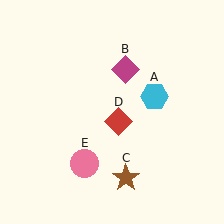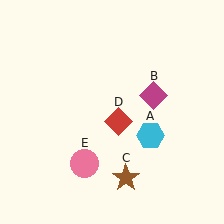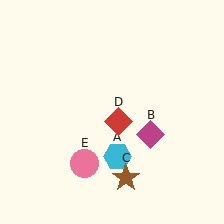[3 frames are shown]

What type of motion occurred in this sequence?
The cyan hexagon (object A), magenta diamond (object B) rotated clockwise around the center of the scene.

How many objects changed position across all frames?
2 objects changed position: cyan hexagon (object A), magenta diamond (object B).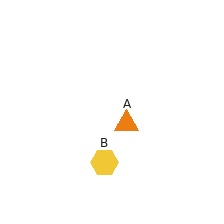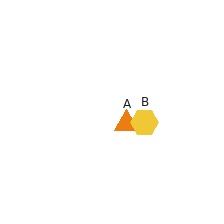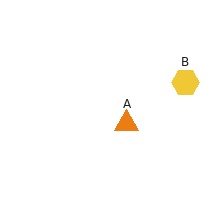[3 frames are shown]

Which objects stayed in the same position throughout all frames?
Orange triangle (object A) remained stationary.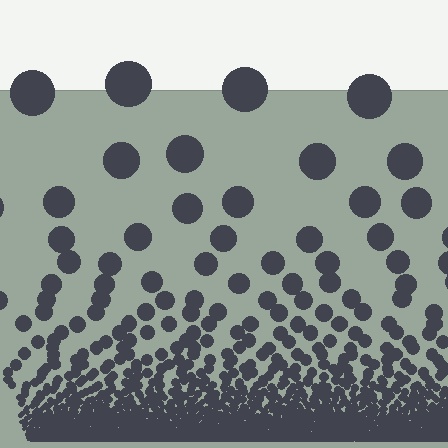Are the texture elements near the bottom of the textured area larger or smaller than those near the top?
Smaller. The gradient is inverted — elements near the bottom are smaller and denser.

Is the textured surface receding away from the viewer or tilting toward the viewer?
The surface appears to tilt toward the viewer. Texture elements get larger and sparser toward the top.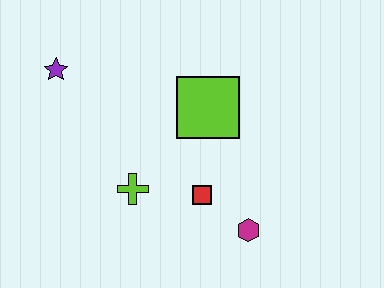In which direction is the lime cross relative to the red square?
The lime cross is to the left of the red square.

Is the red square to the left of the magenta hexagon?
Yes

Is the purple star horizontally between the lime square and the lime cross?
No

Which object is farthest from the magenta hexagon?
The purple star is farthest from the magenta hexagon.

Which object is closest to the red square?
The magenta hexagon is closest to the red square.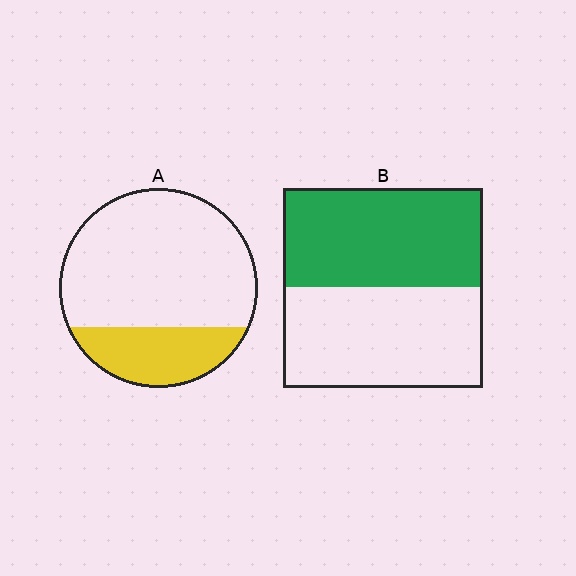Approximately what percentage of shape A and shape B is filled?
A is approximately 25% and B is approximately 50%.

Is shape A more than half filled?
No.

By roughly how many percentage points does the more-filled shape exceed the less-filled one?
By roughly 25 percentage points (B over A).